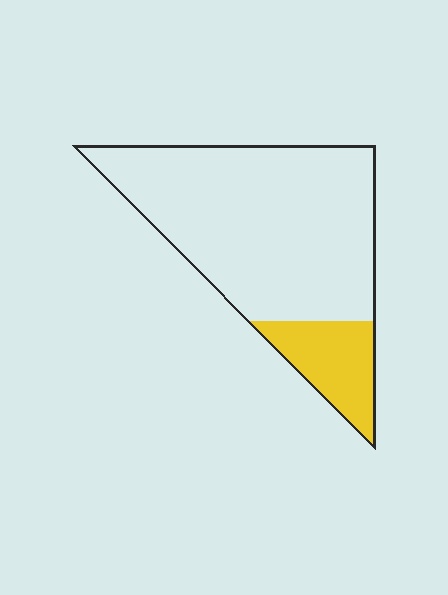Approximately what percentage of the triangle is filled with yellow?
Approximately 20%.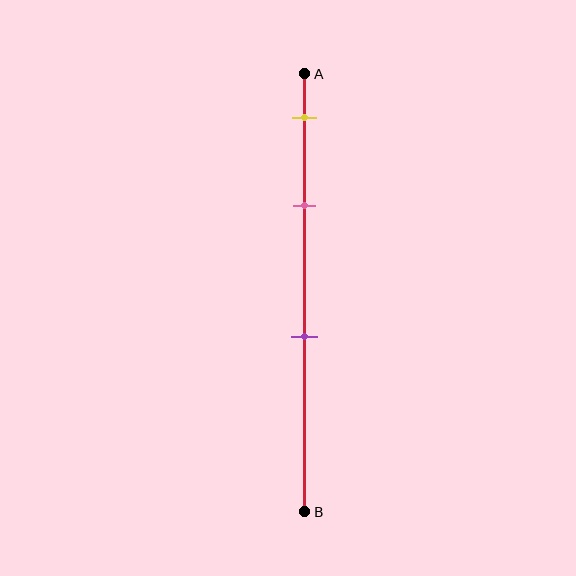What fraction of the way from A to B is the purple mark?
The purple mark is approximately 60% (0.6) of the way from A to B.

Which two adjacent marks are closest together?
The yellow and pink marks are the closest adjacent pair.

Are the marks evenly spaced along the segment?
No, the marks are not evenly spaced.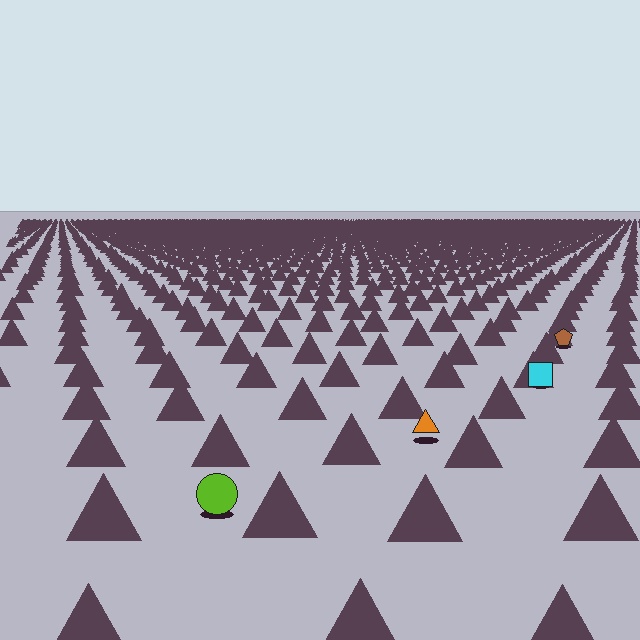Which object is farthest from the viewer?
The brown pentagon is farthest from the viewer. It appears smaller and the ground texture around it is denser.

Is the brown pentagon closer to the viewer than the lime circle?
No. The lime circle is closer — you can tell from the texture gradient: the ground texture is coarser near it.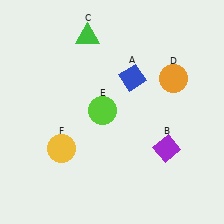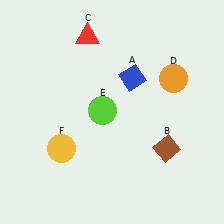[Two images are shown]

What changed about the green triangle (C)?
In Image 1, C is green. In Image 2, it changed to red.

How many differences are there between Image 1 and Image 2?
There are 2 differences between the two images.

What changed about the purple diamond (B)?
In Image 1, B is purple. In Image 2, it changed to brown.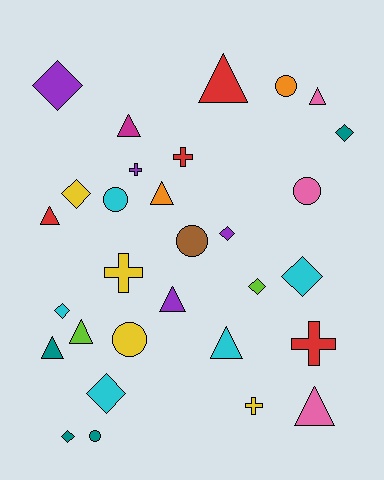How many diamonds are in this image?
There are 9 diamonds.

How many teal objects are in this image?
There are 4 teal objects.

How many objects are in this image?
There are 30 objects.